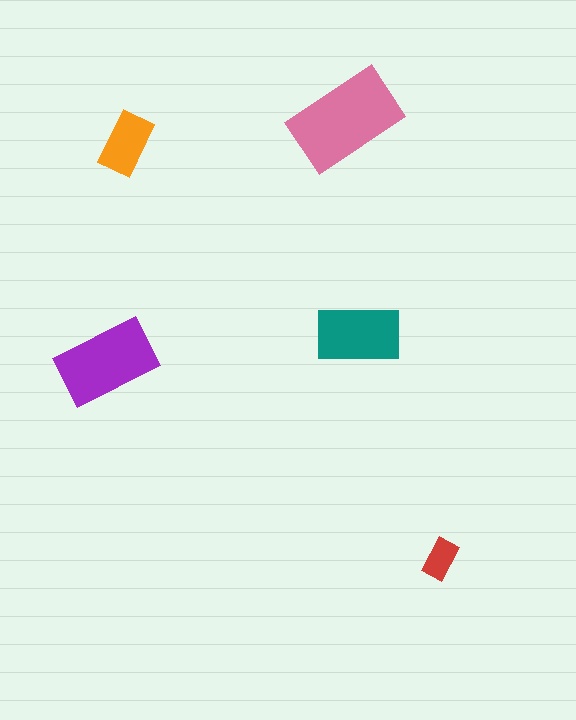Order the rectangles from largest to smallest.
the pink one, the purple one, the teal one, the orange one, the red one.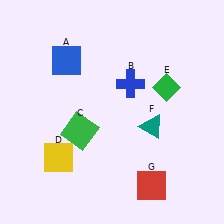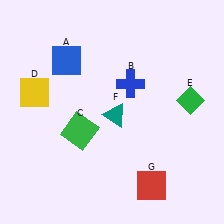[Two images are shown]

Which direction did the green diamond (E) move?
The green diamond (E) moved right.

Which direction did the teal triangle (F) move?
The teal triangle (F) moved left.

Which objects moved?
The objects that moved are: the yellow square (D), the green diamond (E), the teal triangle (F).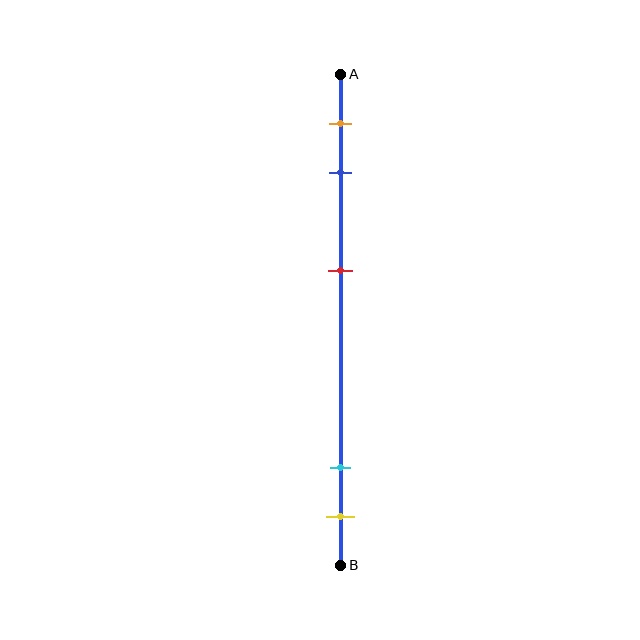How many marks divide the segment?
There are 5 marks dividing the segment.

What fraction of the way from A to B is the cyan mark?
The cyan mark is approximately 80% (0.8) of the way from A to B.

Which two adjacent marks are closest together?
The cyan and yellow marks are the closest adjacent pair.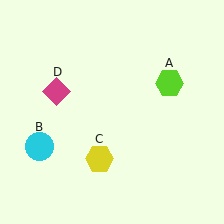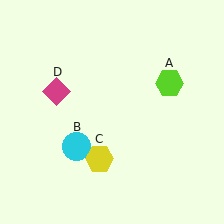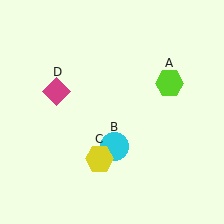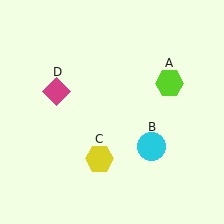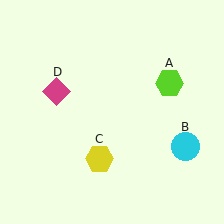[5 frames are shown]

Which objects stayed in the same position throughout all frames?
Lime hexagon (object A) and yellow hexagon (object C) and magenta diamond (object D) remained stationary.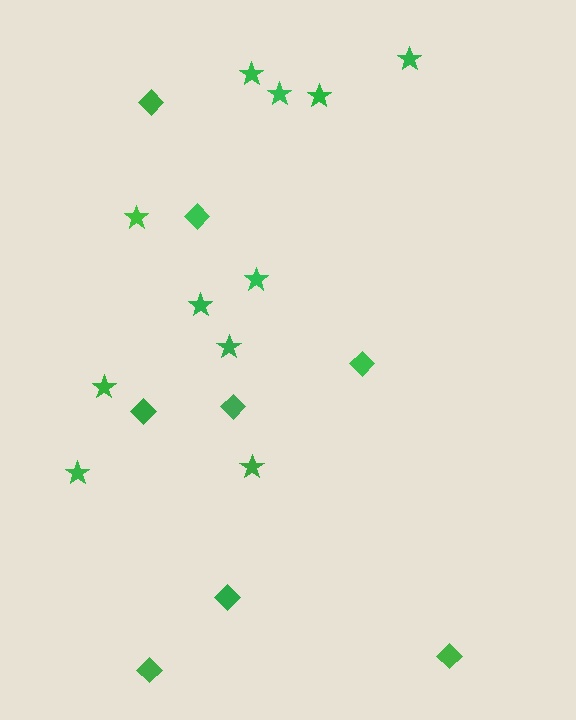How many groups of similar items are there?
There are 2 groups: one group of stars (11) and one group of diamonds (8).